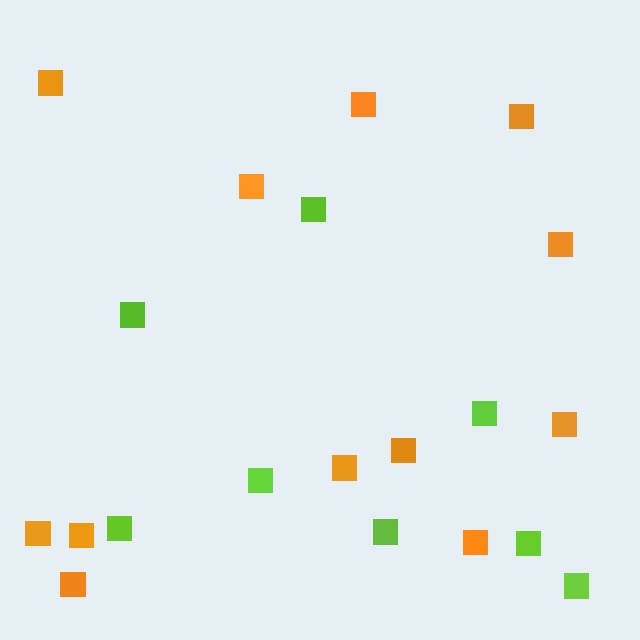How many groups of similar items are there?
There are 2 groups: one group of lime squares (8) and one group of orange squares (12).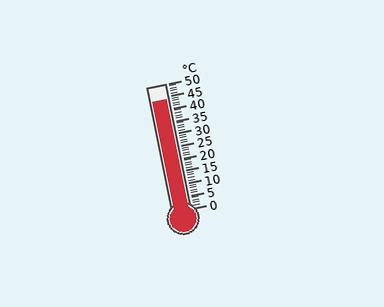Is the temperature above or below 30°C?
The temperature is above 30°C.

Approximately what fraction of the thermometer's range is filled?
The thermometer is filled to approximately 90% of its range.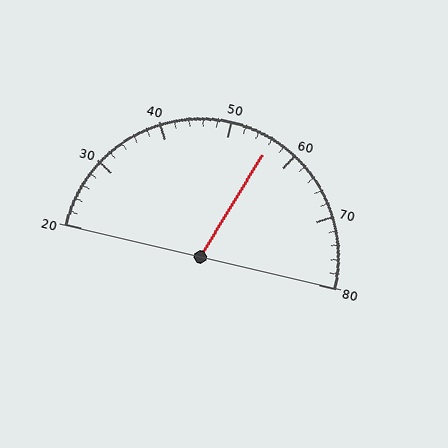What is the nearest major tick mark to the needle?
The nearest major tick mark is 60.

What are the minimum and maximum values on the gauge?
The gauge ranges from 20 to 80.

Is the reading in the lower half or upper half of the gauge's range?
The reading is in the upper half of the range (20 to 80).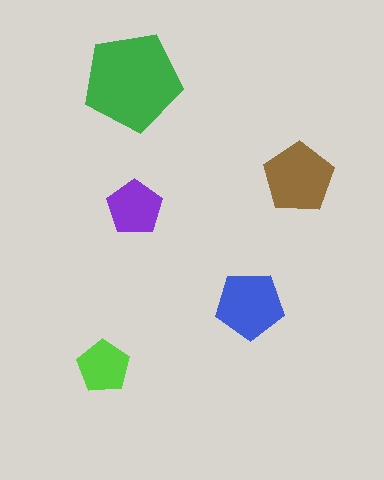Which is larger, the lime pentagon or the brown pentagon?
The brown one.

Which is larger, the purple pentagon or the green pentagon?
The green one.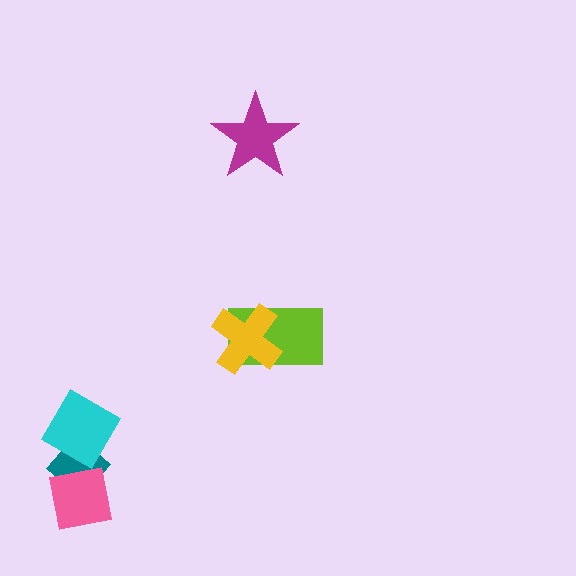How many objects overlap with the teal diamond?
2 objects overlap with the teal diamond.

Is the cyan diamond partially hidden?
Yes, it is partially covered by another shape.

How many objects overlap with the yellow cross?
1 object overlaps with the yellow cross.